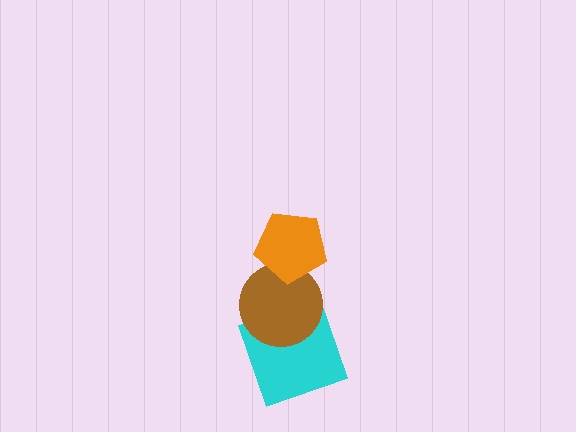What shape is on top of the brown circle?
The orange pentagon is on top of the brown circle.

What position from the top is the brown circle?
The brown circle is 2nd from the top.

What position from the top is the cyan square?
The cyan square is 3rd from the top.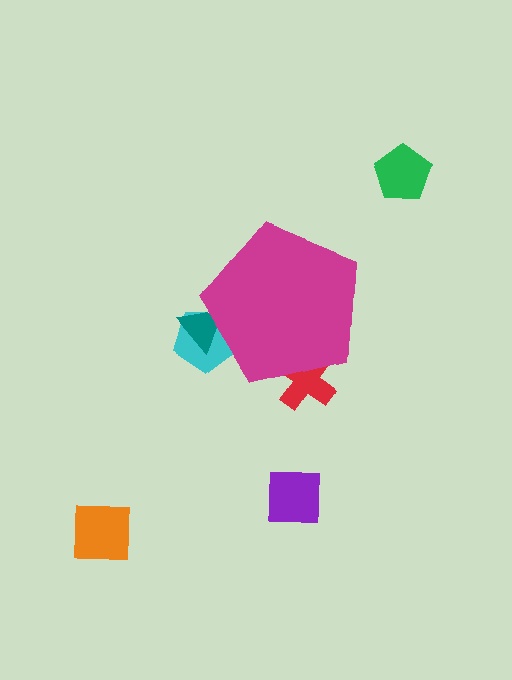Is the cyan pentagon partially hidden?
Yes, the cyan pentagon is partially hidden behind the magenta pentagon.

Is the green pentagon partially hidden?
No, the green pentagon is fully visible.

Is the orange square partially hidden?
No, the orange square is fully visible.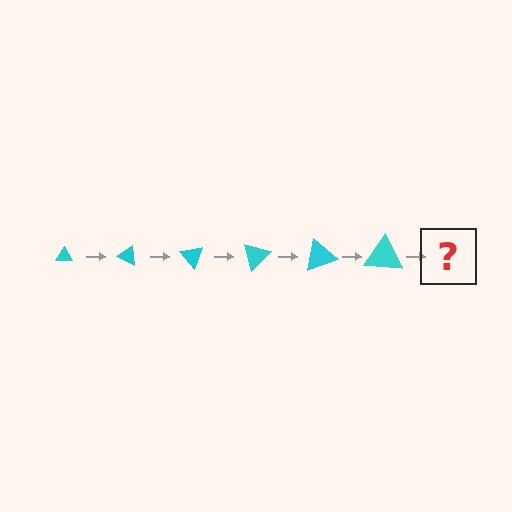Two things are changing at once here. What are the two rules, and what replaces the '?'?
The two rules are that the triangle grows larger each step and it rotates 25 degrees each step. The '?' should be a triangle, larger than the previous one and rotated 150 degrees from the start.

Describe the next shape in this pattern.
It should be a triangle, larger than the previous one and rotated 150 degrees from the start.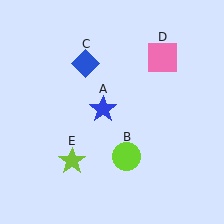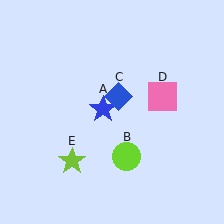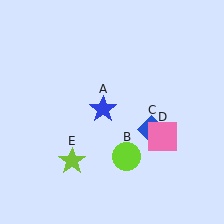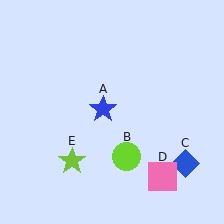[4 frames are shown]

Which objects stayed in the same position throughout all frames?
Blue star (object A) and lime circle (object B) and lime star (object E) remained stationary.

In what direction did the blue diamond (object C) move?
The blue diamond (object C) moved down and to the right.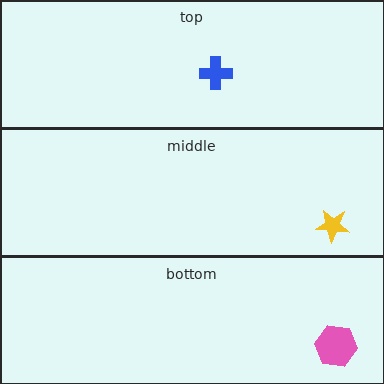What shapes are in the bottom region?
The pink hexagon.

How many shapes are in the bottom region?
1.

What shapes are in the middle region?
The yellow star.